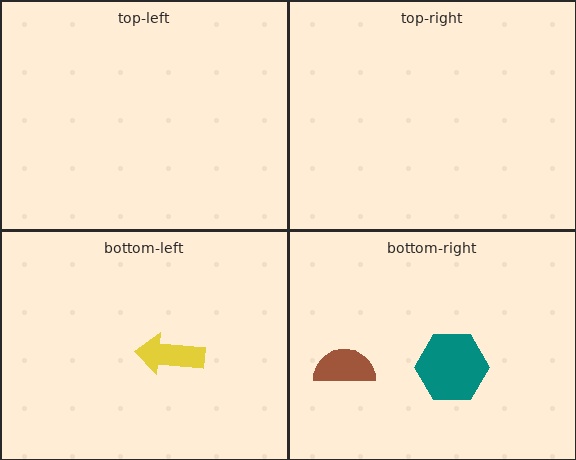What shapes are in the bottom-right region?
The teal hexagon, the brown semicircle.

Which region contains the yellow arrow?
The bottom-left region.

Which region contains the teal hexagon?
The bottom-right region.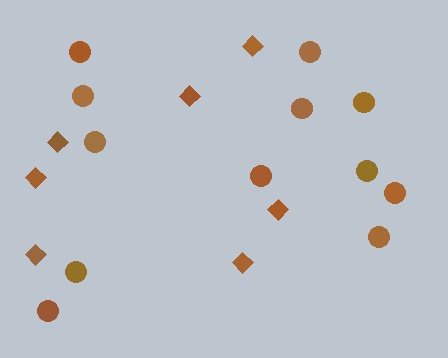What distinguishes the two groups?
There are 2 groups: one group of diamonds (7) and one group of circles (12).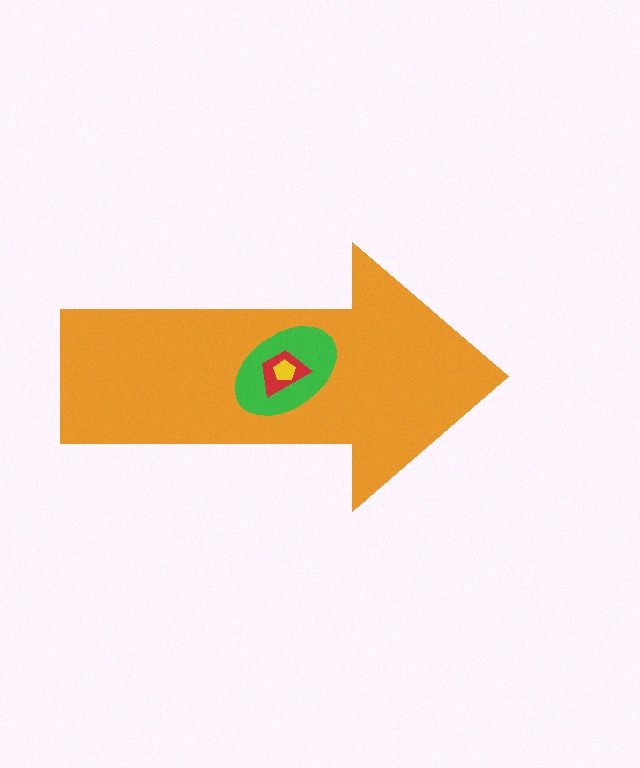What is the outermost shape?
The orange arrow.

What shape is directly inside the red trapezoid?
The yellow pentagon.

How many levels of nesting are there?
4.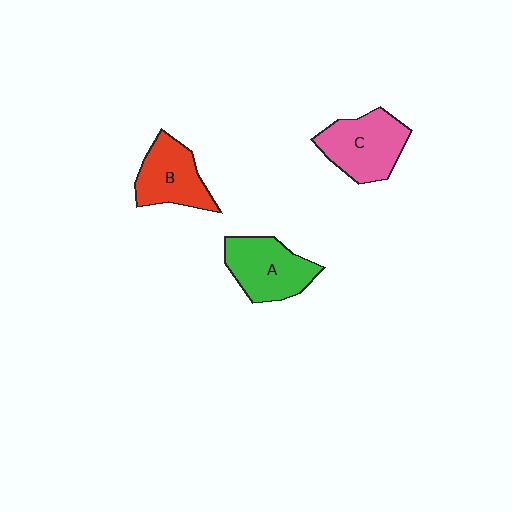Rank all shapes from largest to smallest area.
From largest to smallest: C (pink), A (green), B (red).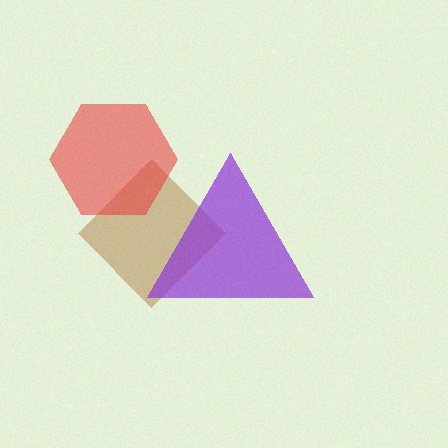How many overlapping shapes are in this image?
There are 3 overlapping shapes in the image.